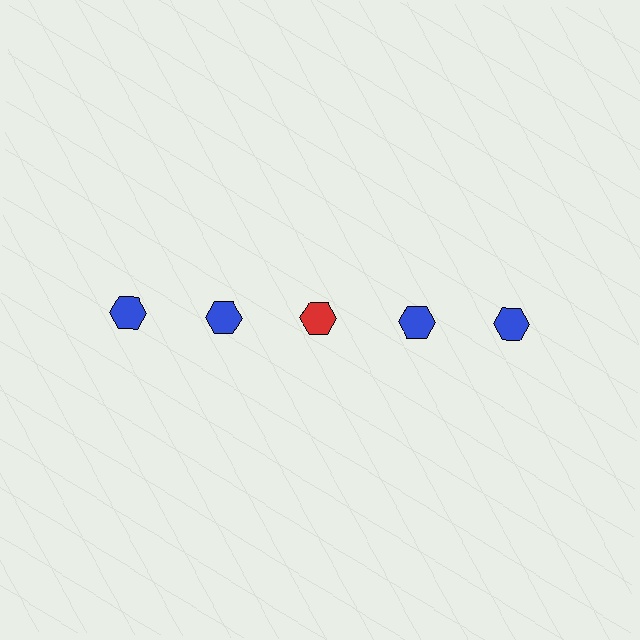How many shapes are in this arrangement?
There are 5 shapes arranged in a grid pattern.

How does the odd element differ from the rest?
It has a different color: red instead of blue.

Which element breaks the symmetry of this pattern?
The red hexagon in the top row, center column breaks the symmetry. All other shapes are blue hexagons.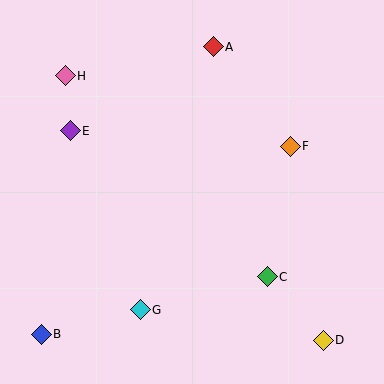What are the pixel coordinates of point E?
Point E is at (70, 131).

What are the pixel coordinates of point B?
Point B is at (41, 334).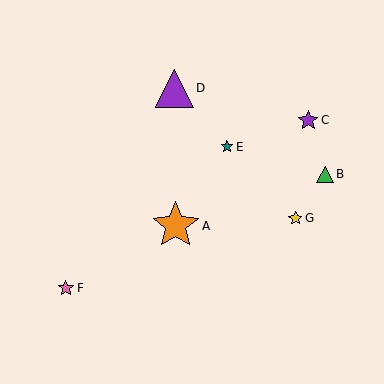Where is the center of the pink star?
The center of the pink star is at (66, 288).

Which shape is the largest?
The orange star (labeled A) is the largest.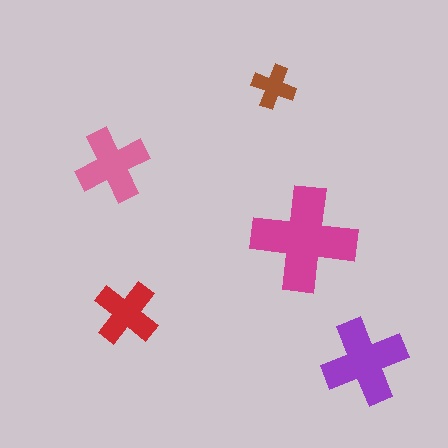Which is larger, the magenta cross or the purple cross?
The magenta one.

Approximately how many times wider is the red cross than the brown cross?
About 1.5 times wider.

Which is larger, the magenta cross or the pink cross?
The magenta one.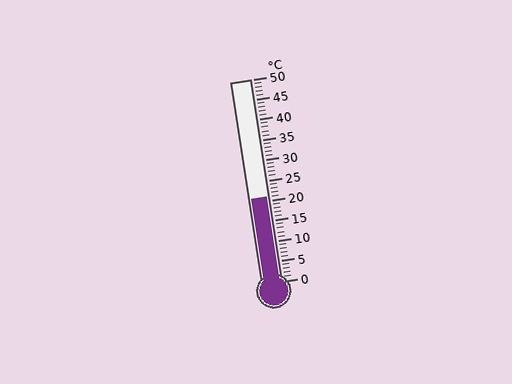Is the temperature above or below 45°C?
The temperature is below 45°C.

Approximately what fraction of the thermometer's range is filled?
The thermometer is filled to approximately 40% of its range.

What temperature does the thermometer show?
The thermometer shows approximately 21°C.